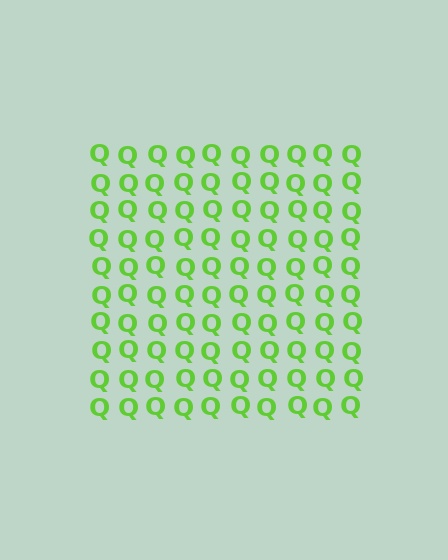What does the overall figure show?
The overall figure shows a square.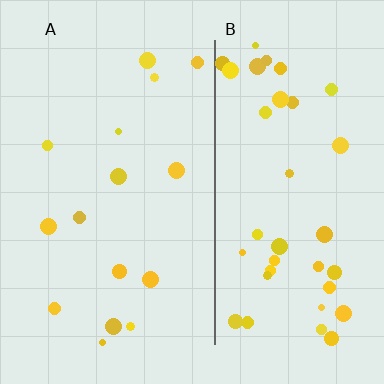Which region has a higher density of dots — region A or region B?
B (the right).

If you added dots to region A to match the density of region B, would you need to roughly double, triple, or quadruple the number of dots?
Approximately triple.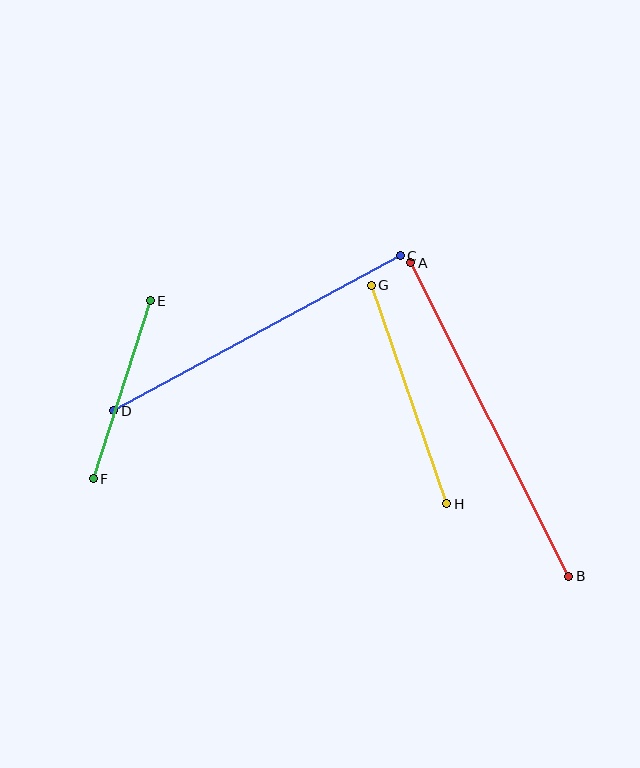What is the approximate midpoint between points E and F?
The midpoint is at approximately (122, 390) pixels.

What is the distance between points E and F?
The distance is approximately 187 pixels.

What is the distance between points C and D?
The distance is approximately 326 pixels.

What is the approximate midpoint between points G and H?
The midpoint is at approximately (409, 394) pixels.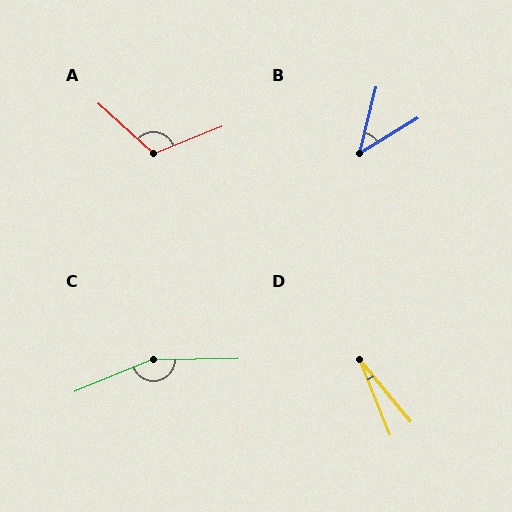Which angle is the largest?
C, at approximately 159 degrees.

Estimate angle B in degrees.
Approximately 45 degrees.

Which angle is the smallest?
D, at approximately 17 degrees.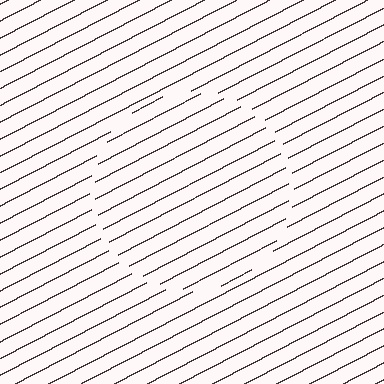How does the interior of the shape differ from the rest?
The interior of the shape contains the same grating, shifted by half a period — the contour is defined by the phase discontinuity where line-ends from the inner and outer gratings abut.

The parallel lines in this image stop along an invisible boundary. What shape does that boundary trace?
An illusory circle. The interior of the shape contains the same grating, shifted by half a period — the contour is defined by the phase discontinuity where line-ends from the inner and outer gratings abut.